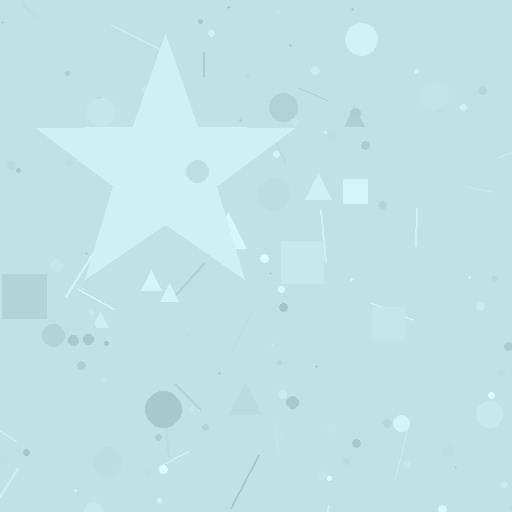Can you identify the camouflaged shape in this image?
The camouflaged shape is a star.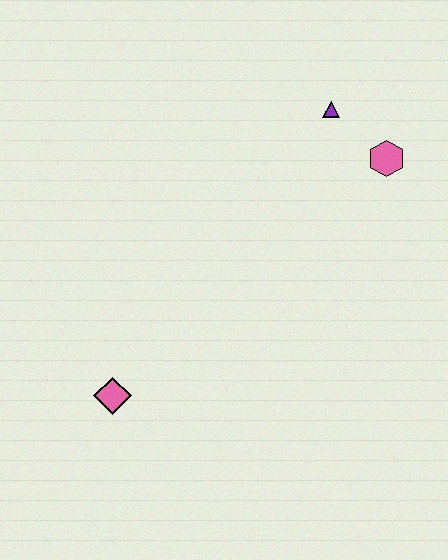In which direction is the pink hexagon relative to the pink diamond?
The pink hexagon is to the right of the pink diamond.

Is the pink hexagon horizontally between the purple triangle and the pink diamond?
No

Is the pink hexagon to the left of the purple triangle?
No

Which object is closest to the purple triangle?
The pink hexagon is closest to the purple triangle.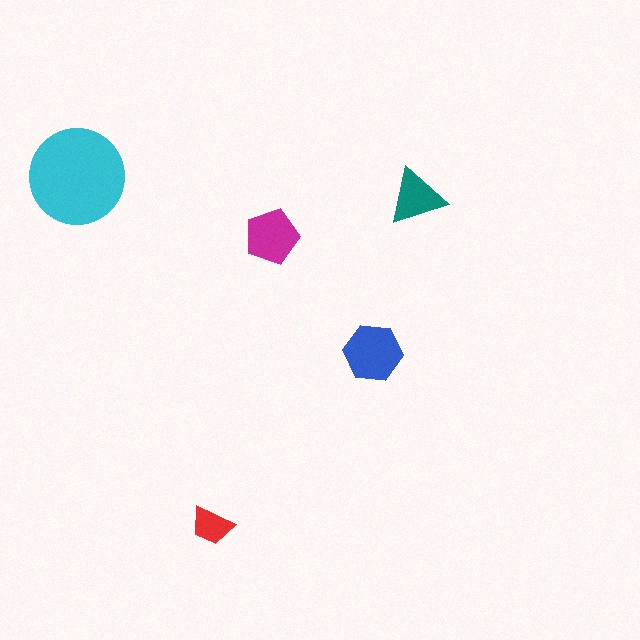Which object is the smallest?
The red trapezoid.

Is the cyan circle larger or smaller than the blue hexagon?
Larger.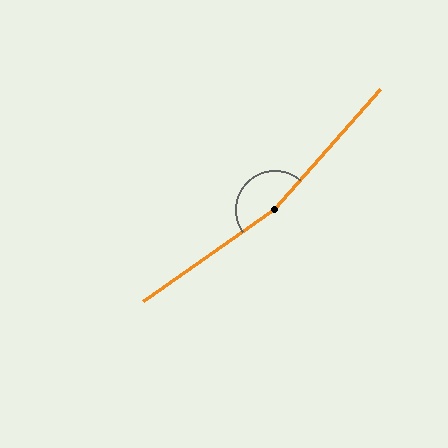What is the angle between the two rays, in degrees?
Approximately 166 degrees.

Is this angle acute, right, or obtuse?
It is obtuse.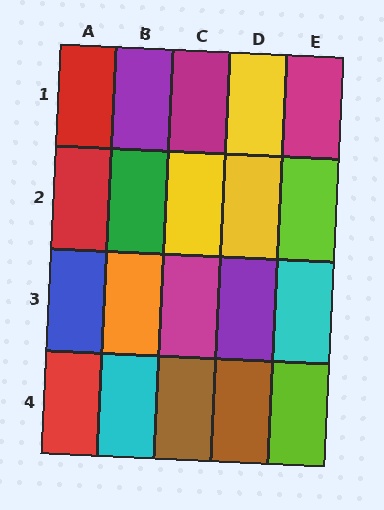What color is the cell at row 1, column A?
Red.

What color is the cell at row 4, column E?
Lime.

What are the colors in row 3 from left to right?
Blue, orange, magenta, purple, cyan.